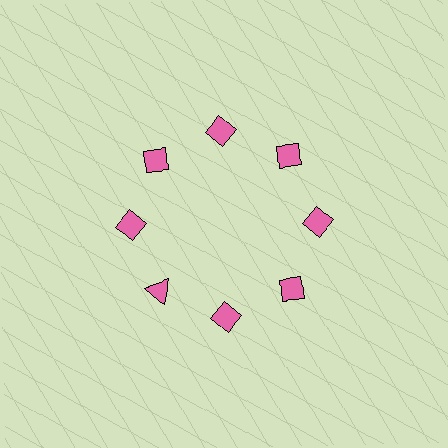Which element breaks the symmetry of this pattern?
The pink triangle at roughly the 8 o'clock position breaks the symmetry. All other shapes are pink diamonds.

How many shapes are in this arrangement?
There are 8 shapes arranged in a ring pattern.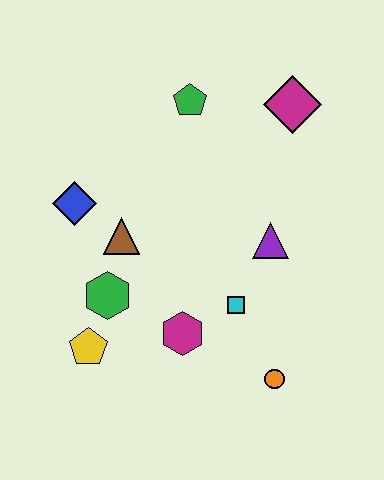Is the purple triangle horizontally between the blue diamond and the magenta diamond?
Yes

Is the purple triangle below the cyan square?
No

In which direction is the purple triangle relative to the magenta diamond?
The purple triangle is below the magenta diamond.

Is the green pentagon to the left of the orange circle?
Yes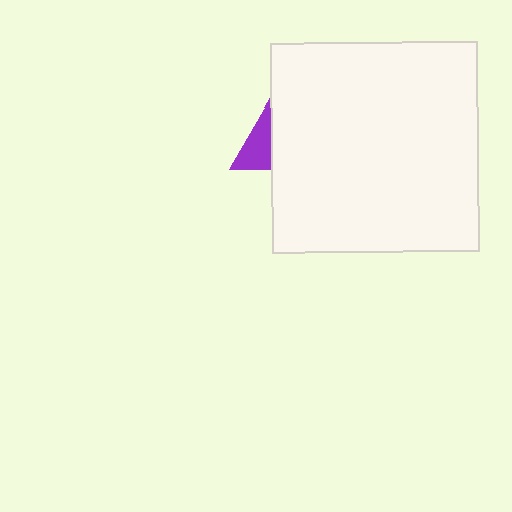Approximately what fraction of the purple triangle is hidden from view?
Roughly 70% of the purple triangle is hidden behind the white rectangle.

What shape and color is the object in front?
The object in front is a white rectangle.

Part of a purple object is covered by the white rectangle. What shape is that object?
It is a triangle.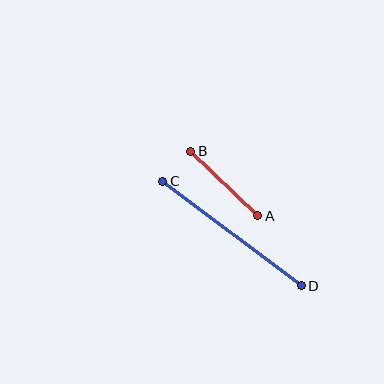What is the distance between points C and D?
The distance is approximately 173 pixels.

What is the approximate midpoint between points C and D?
The midpoint is at approximately (232, 234) pixels.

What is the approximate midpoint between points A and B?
The midpoint is at approximately (224, 184) pixels.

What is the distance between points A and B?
The distance is approximately 93 pixels.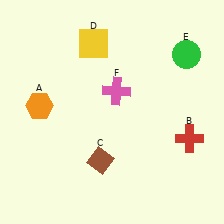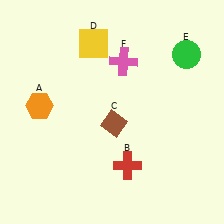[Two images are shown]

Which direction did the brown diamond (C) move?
The brown diamond (C) moved up.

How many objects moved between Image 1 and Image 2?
3 objects moved between the two images.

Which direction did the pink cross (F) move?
The pink cross (F) moved up.